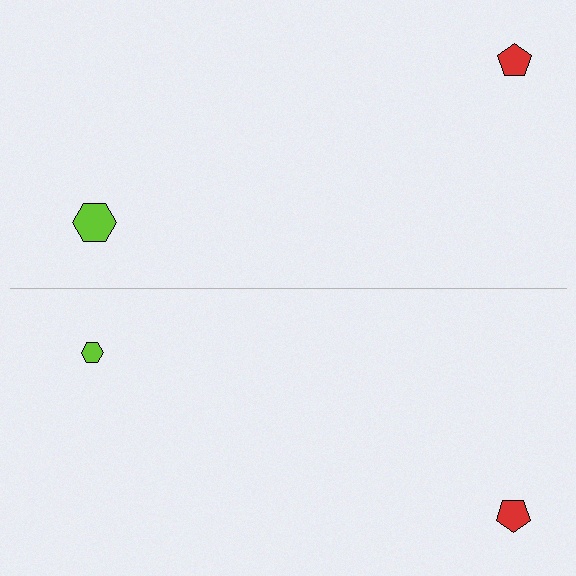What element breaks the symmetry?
The lime hexagon on the bottom side has a different size than its mirror counterpart.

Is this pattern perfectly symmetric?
No, the pattern is not perfectly symmetric. The lime hexagon on the bottom side has a different size than its mirror counterpart.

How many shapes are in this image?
There are 4 shapes in this image.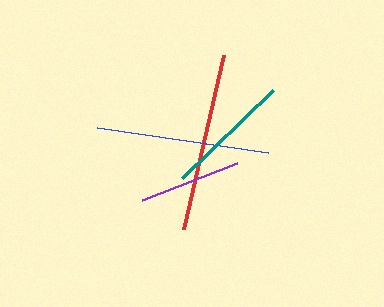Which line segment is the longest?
The red line is the longest at approximately 178 pixels.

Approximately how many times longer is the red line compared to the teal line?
The red line is approximately 1.4 times the length of the teal line.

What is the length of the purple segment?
The purple segment is approximately 102 pixels long.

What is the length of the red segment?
The red segment is approximately 178 pixels long.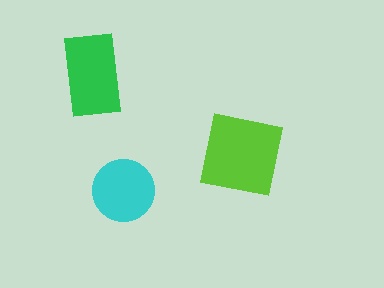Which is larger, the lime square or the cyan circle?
The lime square.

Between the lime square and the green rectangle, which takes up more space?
The lime square.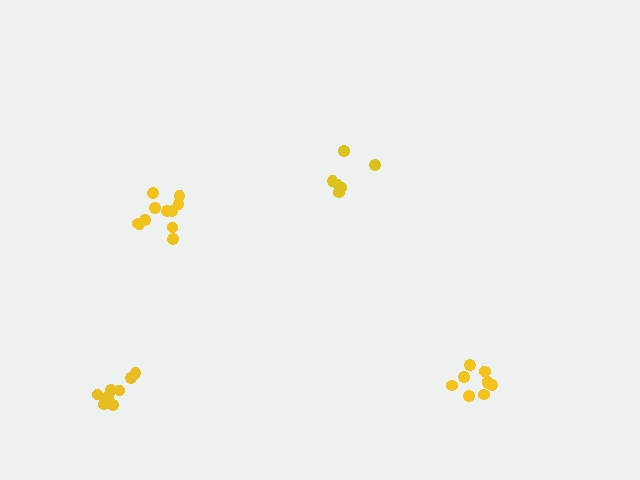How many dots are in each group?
Group 1: 6 dots, Group 2: 10 dots, Group 3: 11 dots, Group 4: 9 dots (36 total).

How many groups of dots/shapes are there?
There are 4 groups.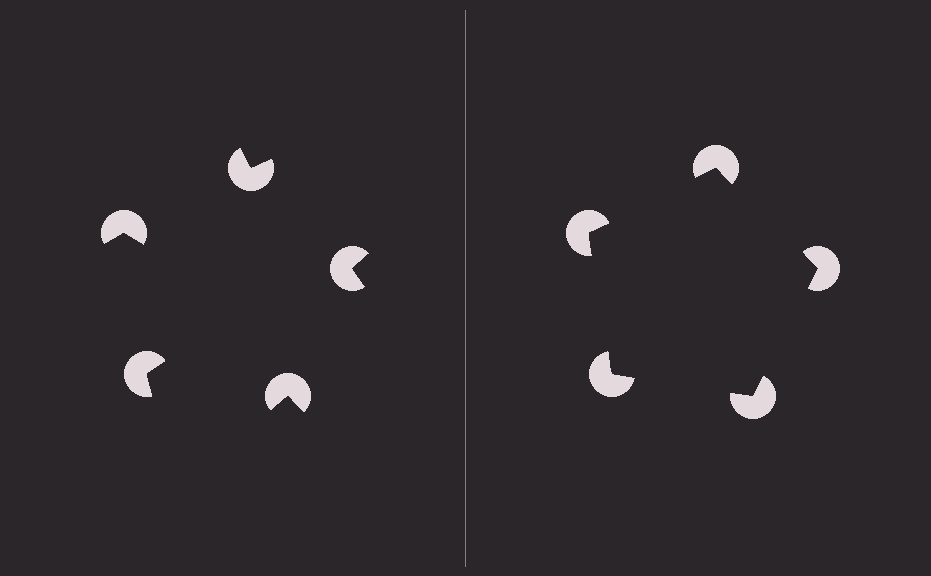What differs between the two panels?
The pac-man discs are positioned identically on both sides; only the wedge orientations differ. On the right they align to a pentagon; on the left they are misaligned.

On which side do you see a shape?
An illusory pentagon appears on the right side. On the left side the wedge cuts are rotated, so no coherent shape forms.